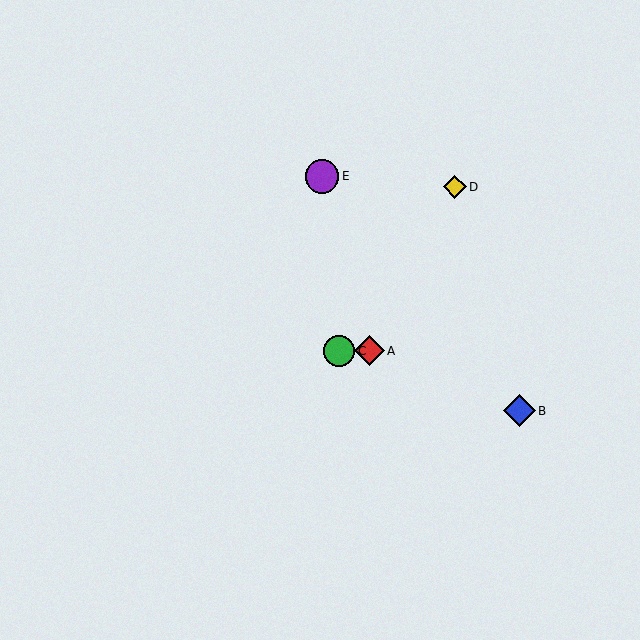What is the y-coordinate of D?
Object D is at y≈187.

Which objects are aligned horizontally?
Objects A, C are aligned horizontally.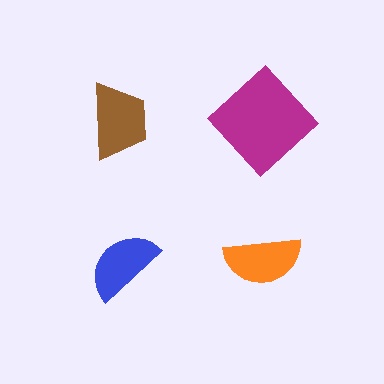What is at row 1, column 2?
A magenta diamond.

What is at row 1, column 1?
A brown trapezoid.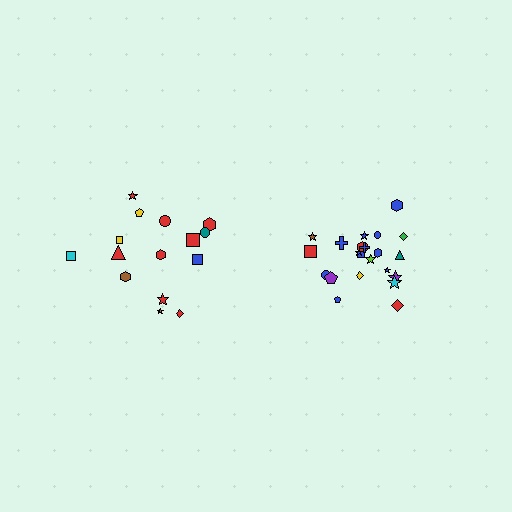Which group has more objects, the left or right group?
The right group.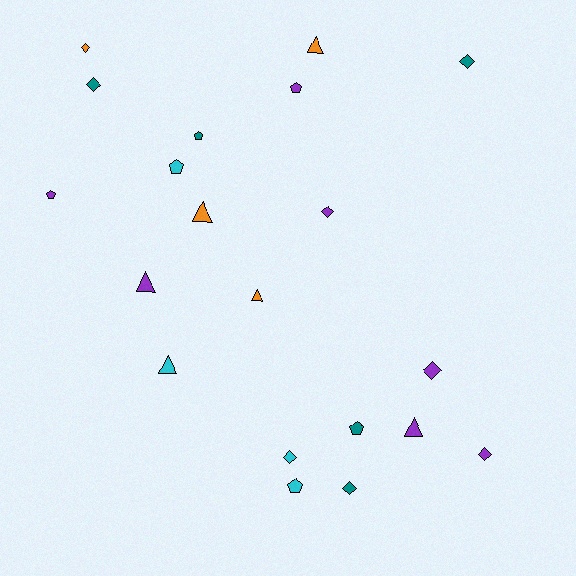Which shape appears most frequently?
Diamond, with 8 objects.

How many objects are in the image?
There are 20 objects.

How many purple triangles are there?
There are 2 purple triangles.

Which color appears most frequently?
Purple, with 7 objects.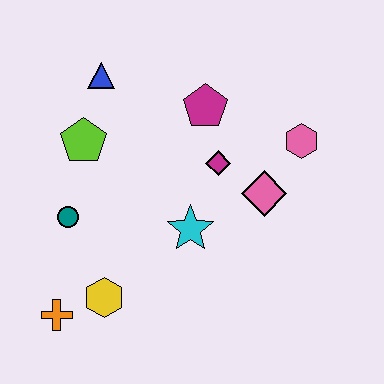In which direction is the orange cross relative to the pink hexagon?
The orange cross is to the left of the pink hexagon.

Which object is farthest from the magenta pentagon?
The orange cross is farthest from the magenta pentagon.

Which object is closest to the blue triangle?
The lime pentagon is closest to the blue triangle.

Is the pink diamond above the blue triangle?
No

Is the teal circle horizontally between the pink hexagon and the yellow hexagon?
No